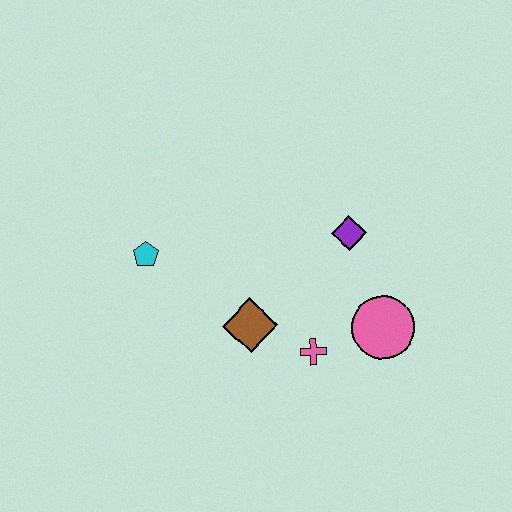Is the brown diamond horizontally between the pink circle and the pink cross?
No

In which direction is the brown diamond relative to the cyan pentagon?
The brown diamond is to the right of the cyan pentagon.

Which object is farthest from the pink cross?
The cyan pentagon is farthest from the pink cross.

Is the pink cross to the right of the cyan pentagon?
Yes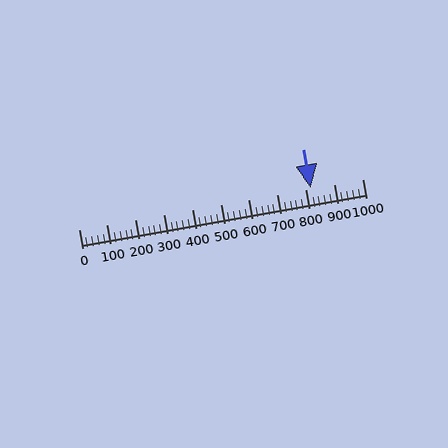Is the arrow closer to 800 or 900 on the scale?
The arrow is closer to 800.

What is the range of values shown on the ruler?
The ruler shows values from 0 to 1000.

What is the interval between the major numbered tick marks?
The major tick marks are spaced 100 units apart.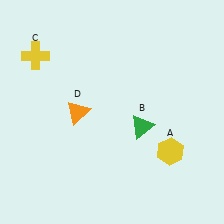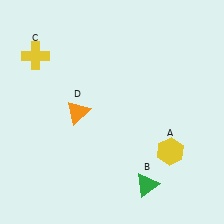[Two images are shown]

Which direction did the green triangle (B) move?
The green triangle (B) moved down.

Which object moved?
The green triangle (B) moved down.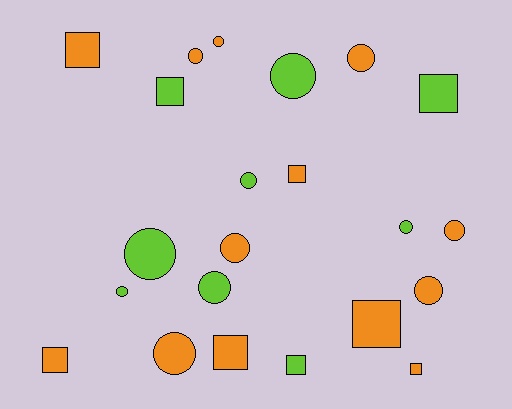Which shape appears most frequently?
Circle, with 13 objects.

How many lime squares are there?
There are 3 lime squares.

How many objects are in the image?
There are 22 objects.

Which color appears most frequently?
Orange, with 13 objects.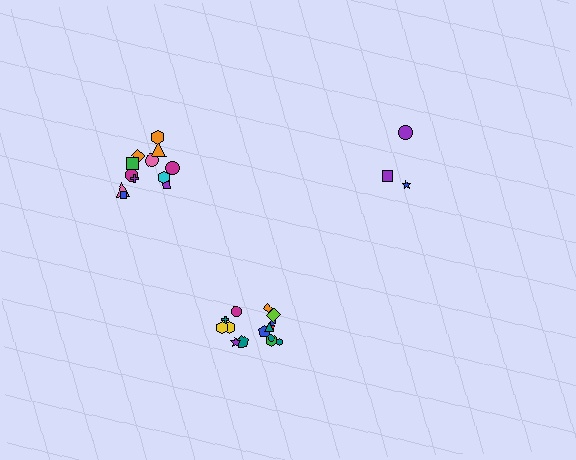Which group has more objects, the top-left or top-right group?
The top-left group.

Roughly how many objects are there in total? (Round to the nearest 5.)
Roughly 30 objects in total.